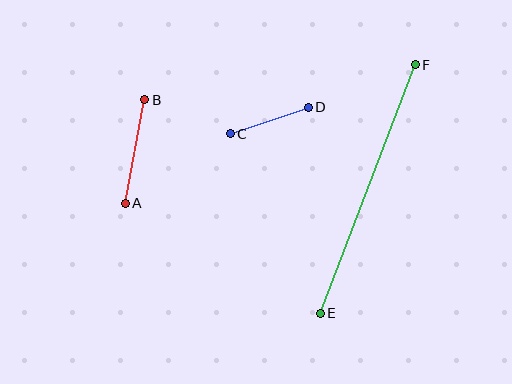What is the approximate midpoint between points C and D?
The midpoint is at approximately (269, 120) pixels.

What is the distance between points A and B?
The distance is approximately 105 pixels.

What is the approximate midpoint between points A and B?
The midpoint is at approximately (135, 151) pixels.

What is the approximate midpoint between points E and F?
The midpoint is at approximately (368, 189) pixels.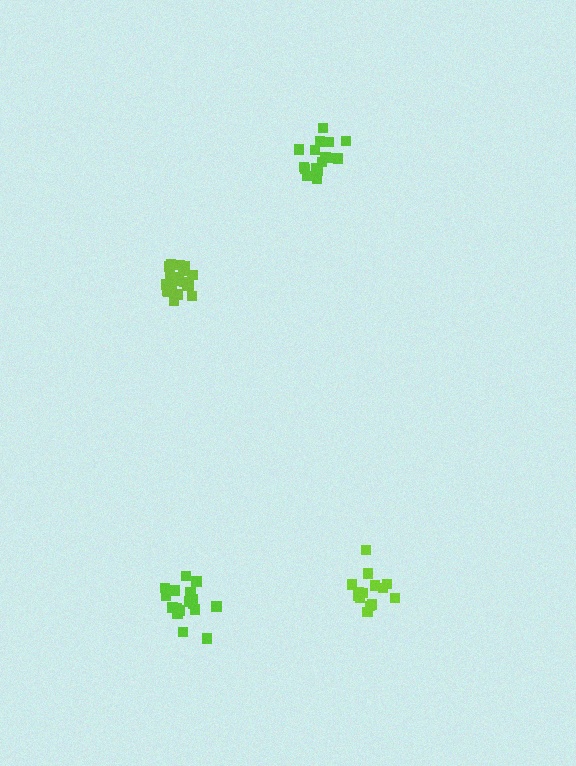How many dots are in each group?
Group 1: 15 dots, Group 2: 20 dots, Group 3: 17 dots, Group 4: 16 dots (68 total).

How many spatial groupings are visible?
There are 4 spatial groupings.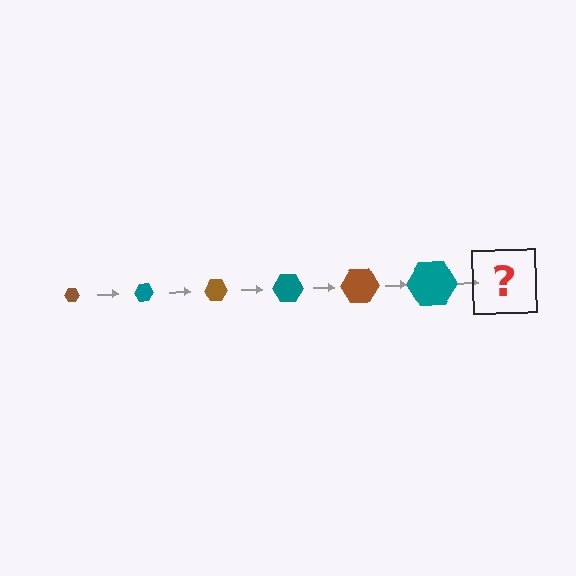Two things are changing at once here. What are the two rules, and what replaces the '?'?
The two rules are that the hexagon grows larger each step and the color cycles through brown and teal. The '?' should be a brown hexagon, larger than the previous one.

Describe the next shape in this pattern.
It should be a brown hexagon, larger than the previous one.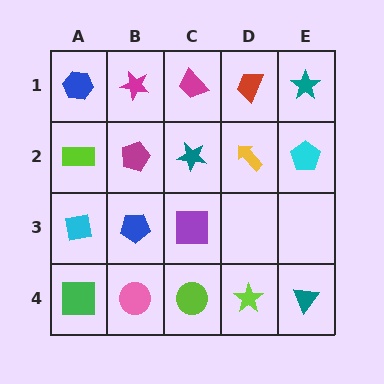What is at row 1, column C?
A magenta trapezoid.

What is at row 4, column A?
A green square.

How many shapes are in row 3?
3 shapes.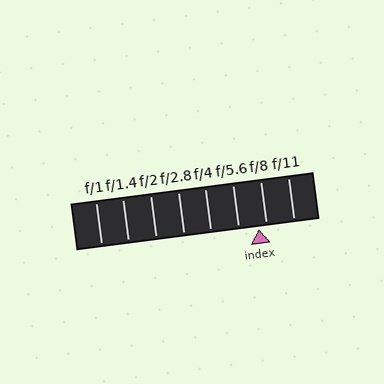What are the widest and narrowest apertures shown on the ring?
The widest aperture shown is f/1 and the narrowest is f/11.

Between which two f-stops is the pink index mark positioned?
The index mark is between f/5.6 and f/8.